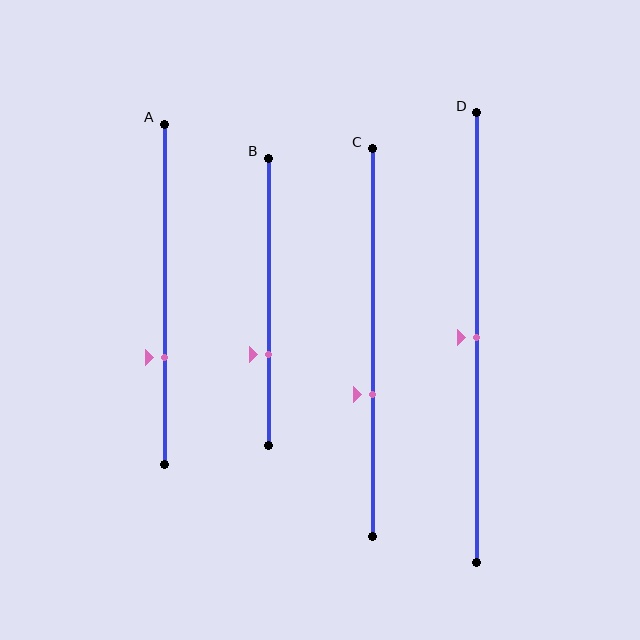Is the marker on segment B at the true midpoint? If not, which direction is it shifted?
No, the marker on segment B is shifted downward by about 18% of the segment length.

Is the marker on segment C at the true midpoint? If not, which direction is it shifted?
No, the marker on segment C is shifted downward by about 14% of the segment length.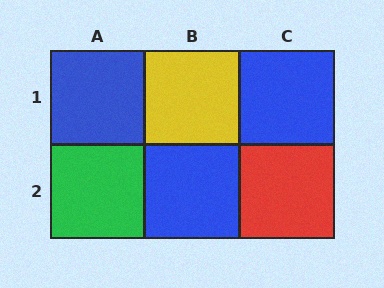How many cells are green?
1 cell is green.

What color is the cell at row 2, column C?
Red.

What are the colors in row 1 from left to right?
Blue, yellow, blue.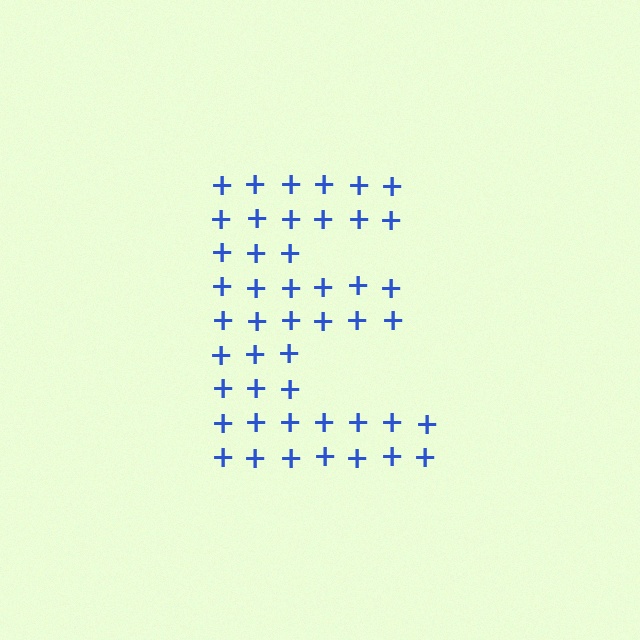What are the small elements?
The small elements are plus signs.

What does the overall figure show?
The overall figure shows the letter E.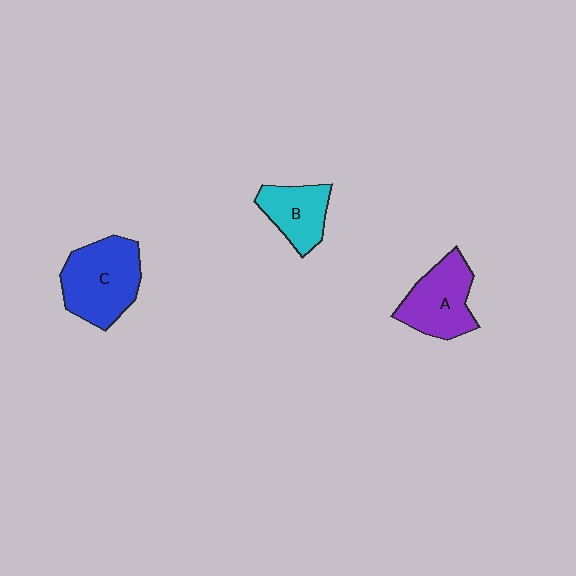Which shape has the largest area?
Shape C (blue).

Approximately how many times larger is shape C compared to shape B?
Approximately 1.6 times.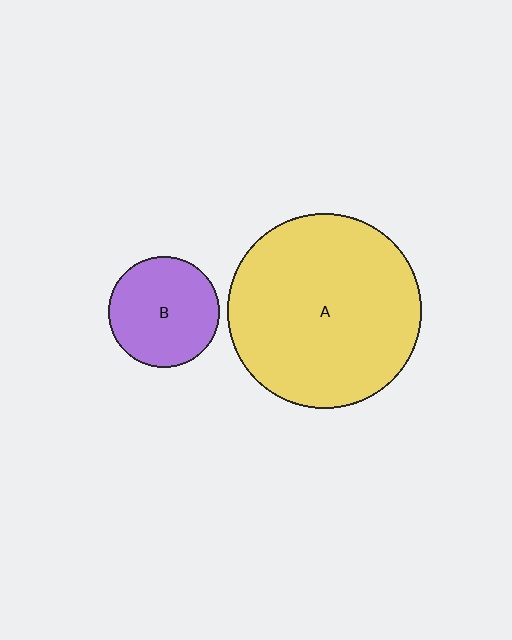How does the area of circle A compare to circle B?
Approximately 3.1 times.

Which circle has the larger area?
Circle A (yellow).